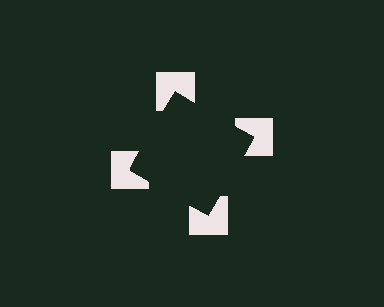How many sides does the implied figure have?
4 sides.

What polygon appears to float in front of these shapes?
An illusory square — its edges are inferred from the aligned wedge cuts in the notched squares, not physically drawn.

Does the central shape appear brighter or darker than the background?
It typically appears slightly darker than the background, even though no actual brightness change is drawn.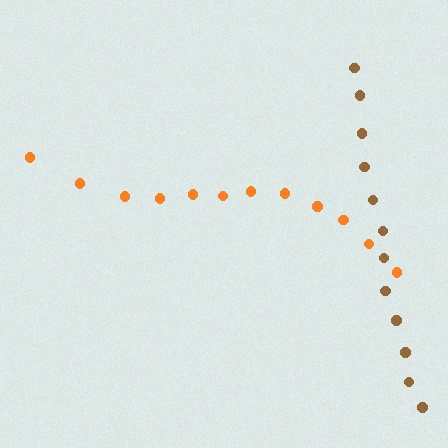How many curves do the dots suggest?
There are 2 distinct paths.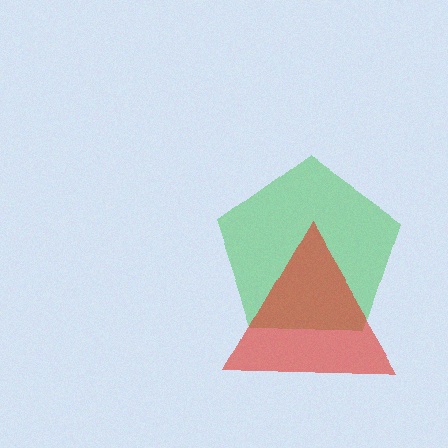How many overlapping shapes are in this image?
There are 2 overlapping shapes in the image.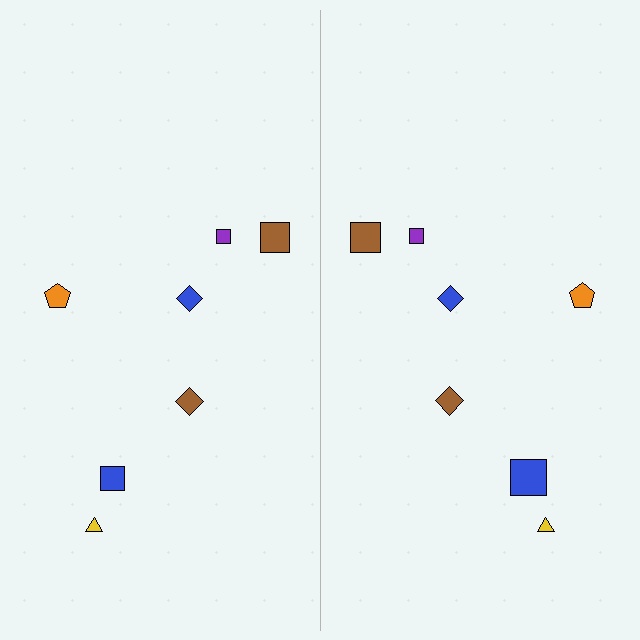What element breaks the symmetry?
The blue square on the right side has a different size than its mirror counterpart.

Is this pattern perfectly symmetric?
No, the pattern is not perfectly symmetric. The blue square on the right side has a different size than its mirror counterpart.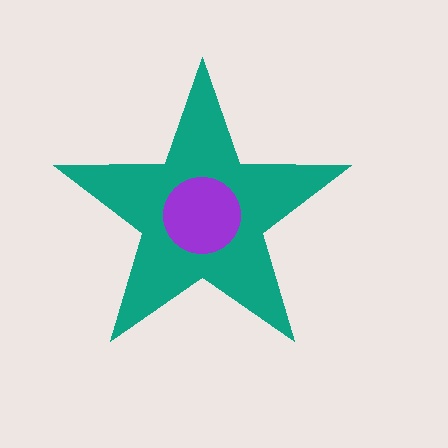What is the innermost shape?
The purple circle.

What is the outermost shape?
The teal star.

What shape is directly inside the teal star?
The purple circle.